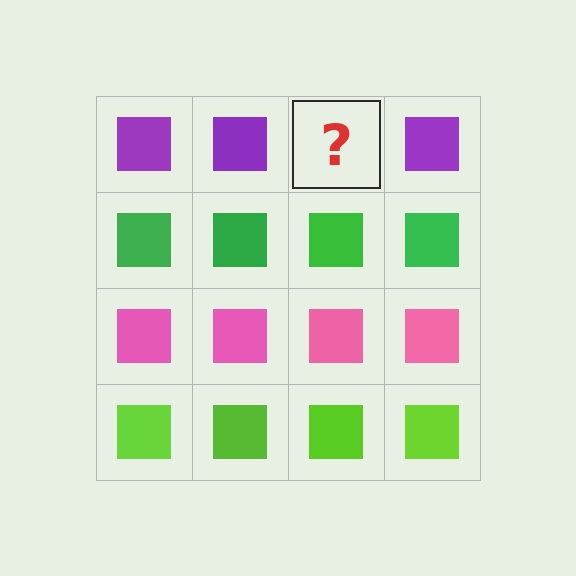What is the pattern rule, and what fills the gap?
The rule is that each row has a consistent color. The gap should be filled with a purple square.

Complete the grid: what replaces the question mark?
The question mark should be replaced with a purple square.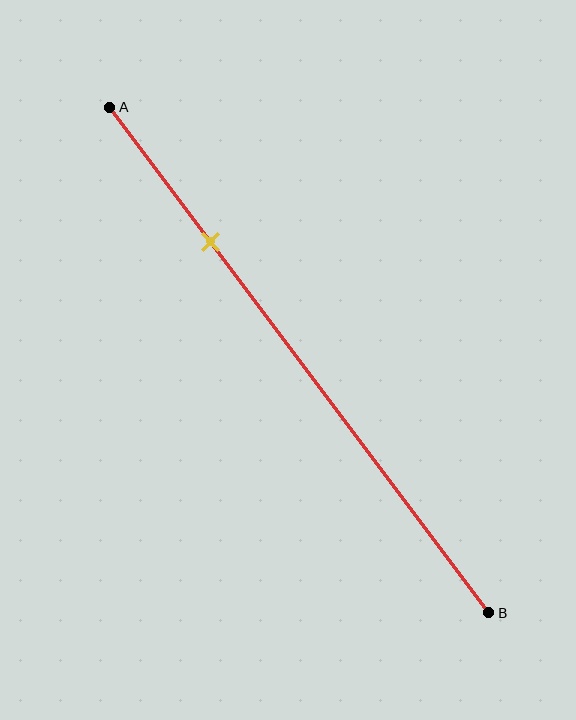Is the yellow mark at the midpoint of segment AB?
No, the mark is at about 25% from A, not at the 50% midpoint.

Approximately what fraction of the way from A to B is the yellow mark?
The yellow mark is approximately 25% of the way from A to B.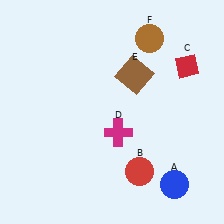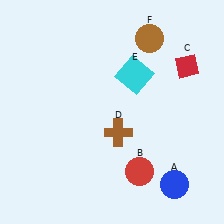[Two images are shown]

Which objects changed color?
D changed from magenta to brown. E changed from brown to cyan.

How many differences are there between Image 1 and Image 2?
There are 2 differences between the two images.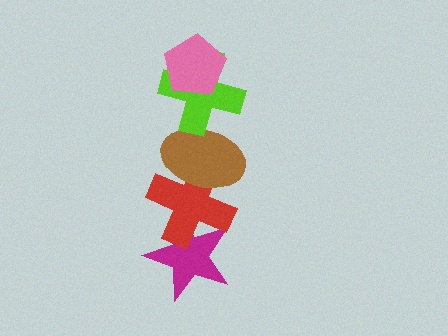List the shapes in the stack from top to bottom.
From top to bottom: the pink pentagon, the lime cross, the brown ellipse, the red cross, the magenta star.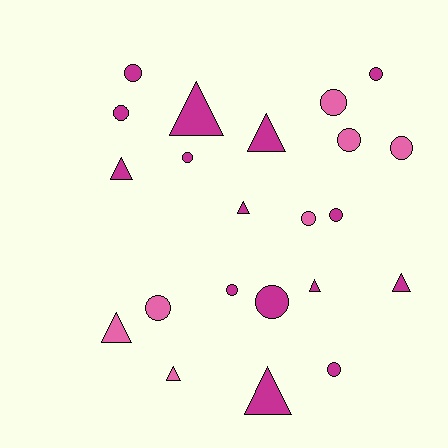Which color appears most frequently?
Magenta, with 15 objects.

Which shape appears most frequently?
Circle, with 13 objects.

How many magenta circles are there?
There are 8 magenta circles.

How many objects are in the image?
There are 22 objects.